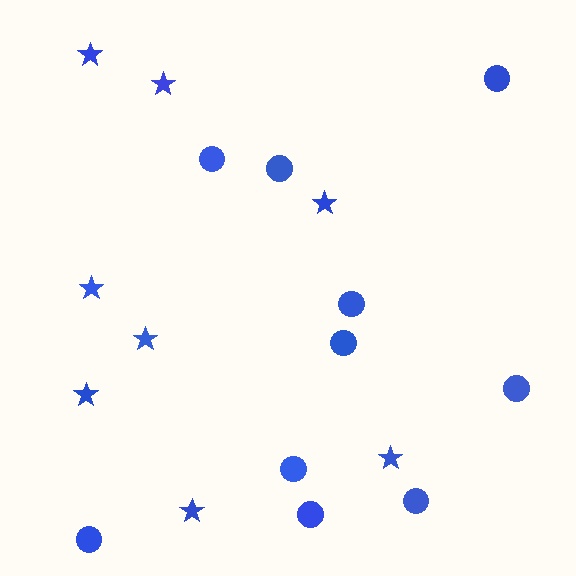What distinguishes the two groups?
There are 2 groups: one group of circles (10) and one group of stars (8).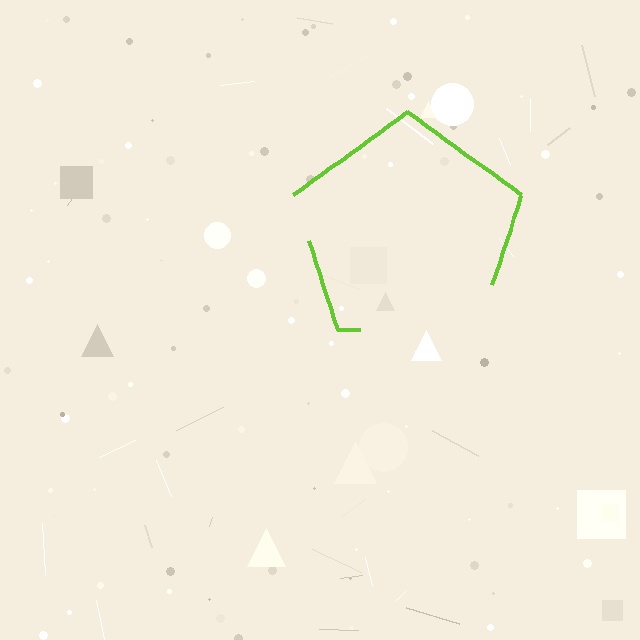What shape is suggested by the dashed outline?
The dashed outline suggests a pentagon.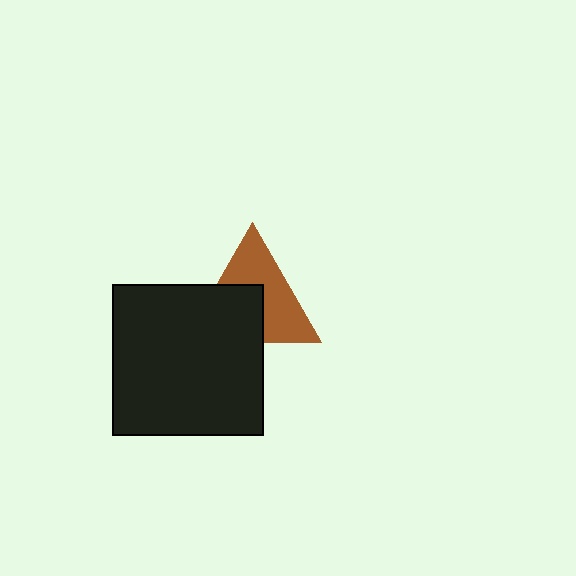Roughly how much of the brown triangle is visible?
About half of it is visible (roughly 55%).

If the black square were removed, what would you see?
You would see the complete brown triangle.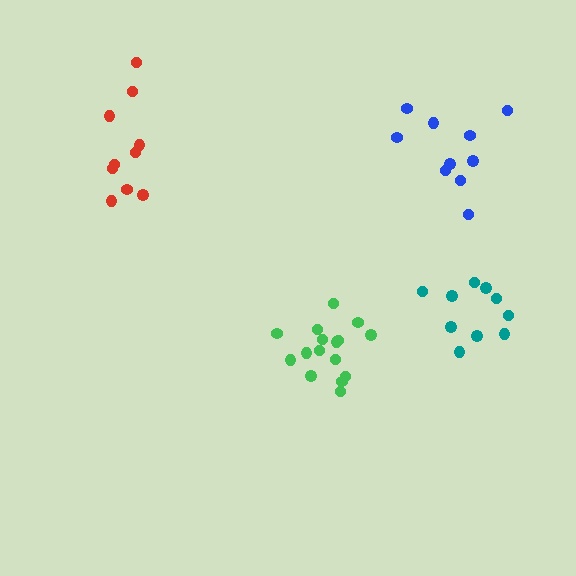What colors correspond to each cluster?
The clusters are colored: teal, green, red, blue.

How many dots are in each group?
Group 1: 10 dots, Group 2: 16 dots, Group 3: 10 dots, Group 4: 10 dots (46 total).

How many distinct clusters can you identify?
There are 4 distinct clusters.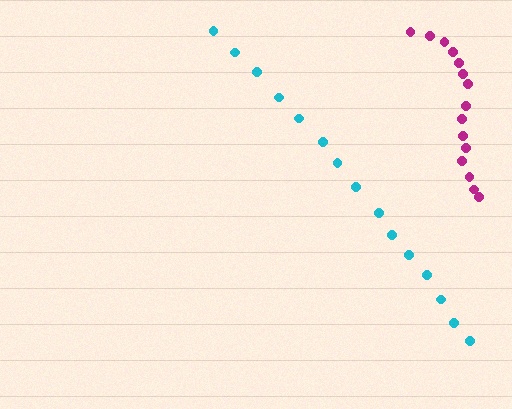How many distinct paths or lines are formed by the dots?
There are 2 distinct paths.